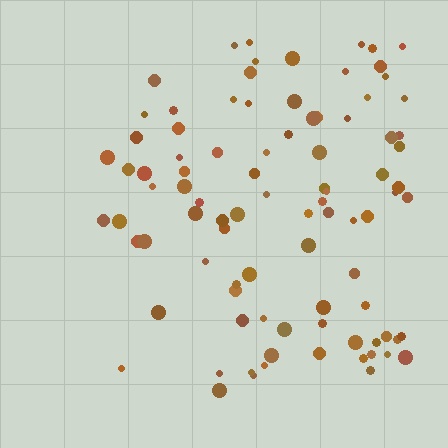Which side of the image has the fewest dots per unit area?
The left.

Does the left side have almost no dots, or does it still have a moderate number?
Still a moderate number, just noticeably fewer than the right.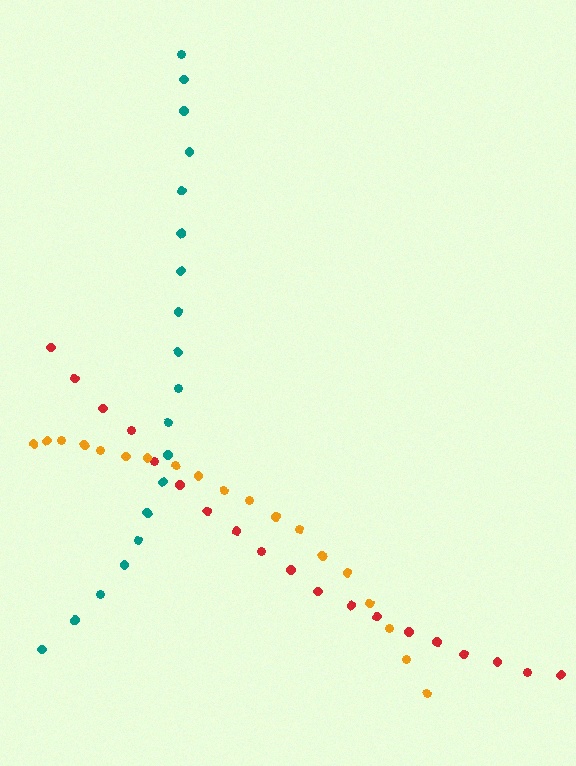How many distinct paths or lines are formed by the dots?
There are 3 distinct paths.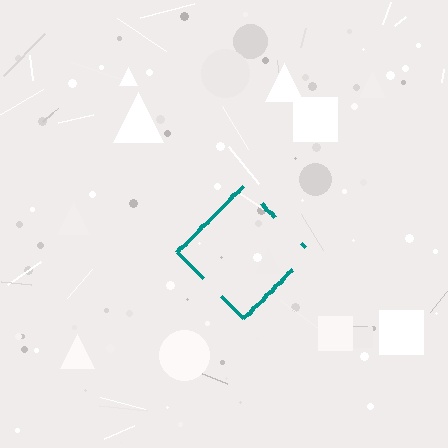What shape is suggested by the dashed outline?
The dashed outline suggests a diamond.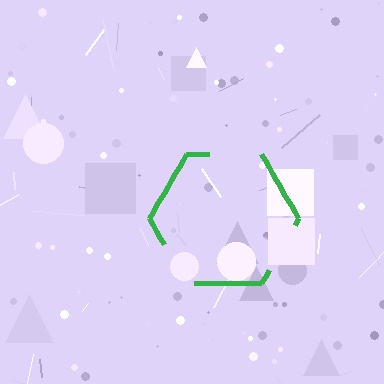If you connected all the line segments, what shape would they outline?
They would outline a hexagon.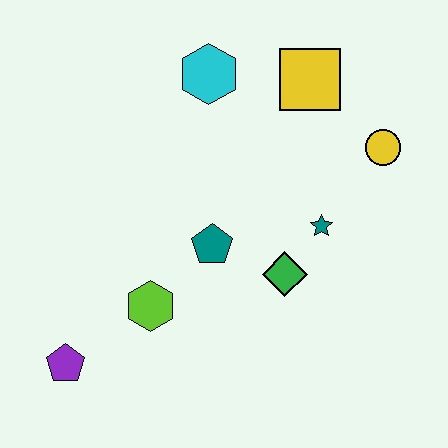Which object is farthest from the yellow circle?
The purple pentagon is farthest from the yellow circle.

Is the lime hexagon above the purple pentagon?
Yes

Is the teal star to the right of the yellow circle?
No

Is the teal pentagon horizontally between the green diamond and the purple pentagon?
Yes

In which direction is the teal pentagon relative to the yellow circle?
The teal pentagon is to the left of the yellow circle.